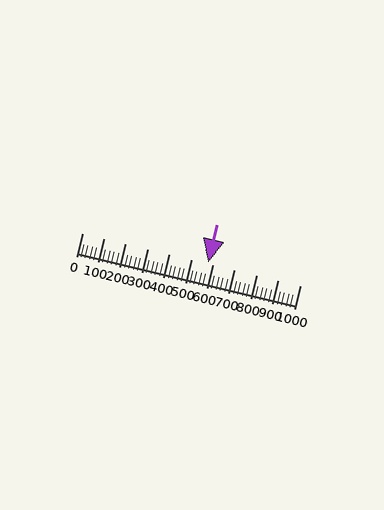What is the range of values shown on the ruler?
The ruler shows values from 0 to 1000.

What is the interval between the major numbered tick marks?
The major tick marks are spaced 100 units apart.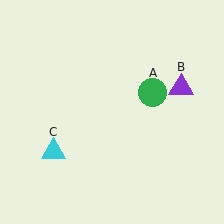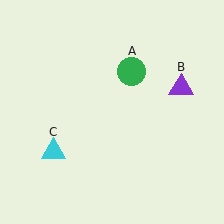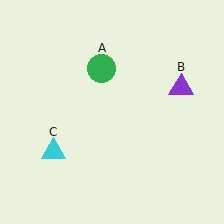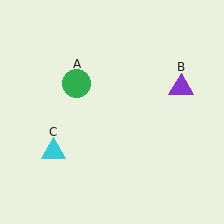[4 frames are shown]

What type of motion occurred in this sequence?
The green circle (object A) rotated counterclockwise around the center of the scene.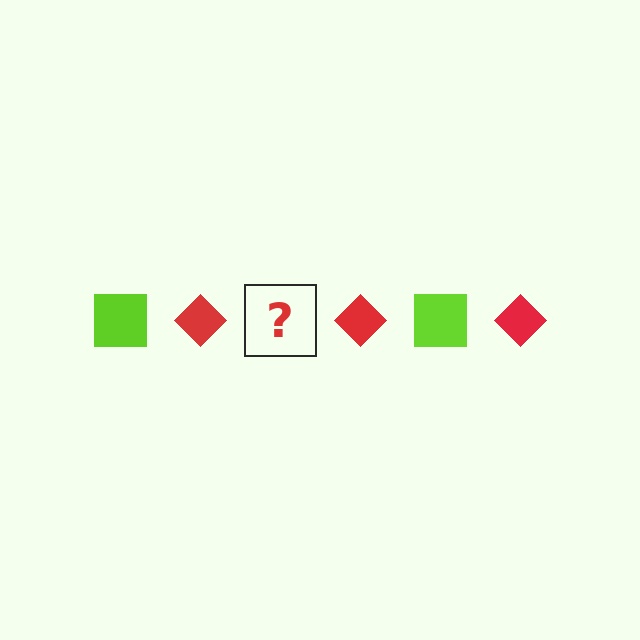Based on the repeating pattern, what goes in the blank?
The blank should be a lime square.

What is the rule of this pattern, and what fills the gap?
The rule is that the pattern alternates between lime square and red diamond. The gap should be filled with a lime square.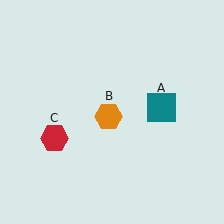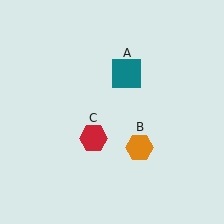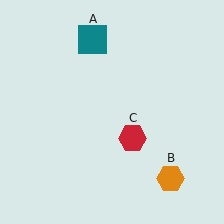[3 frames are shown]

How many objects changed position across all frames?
3 objects changed position: teal square (object A), orange hexagon (object B), red hexagon (object C).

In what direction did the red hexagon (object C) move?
The red hexagon (object C) moved right.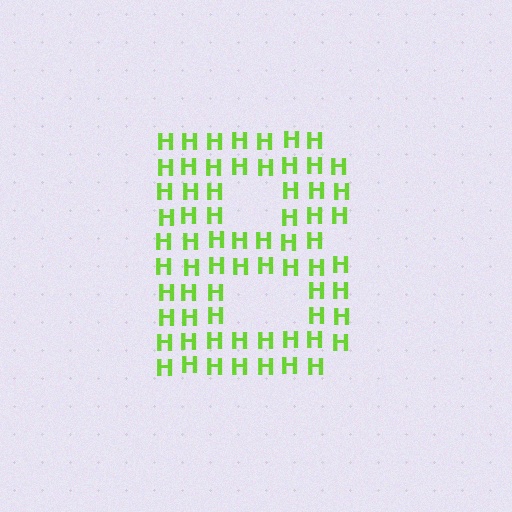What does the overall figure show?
The overall figure shows the letter B.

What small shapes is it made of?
It is made of small letter H's.